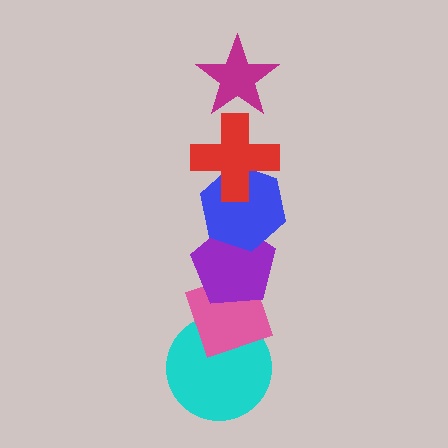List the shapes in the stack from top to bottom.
From top to bottom: the magenta star, the red cross, the blue hexagon, the purple pentagon, the pink diamond, the cyan circle.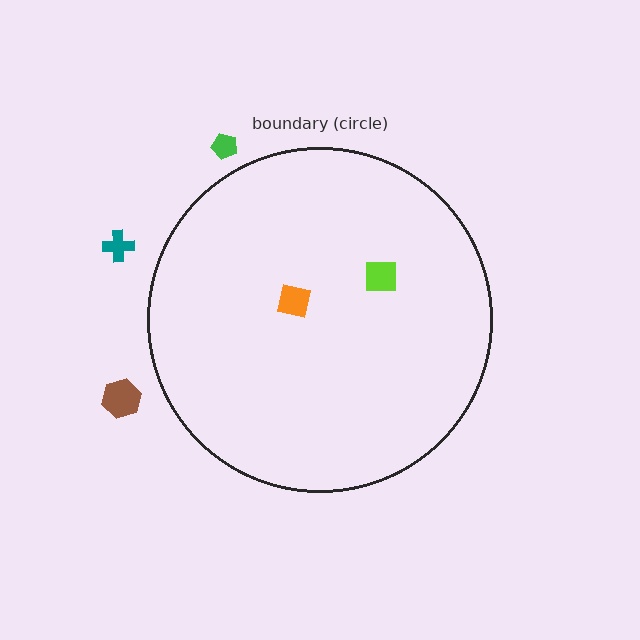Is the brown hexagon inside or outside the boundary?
Outside.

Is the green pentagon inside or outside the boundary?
Outside.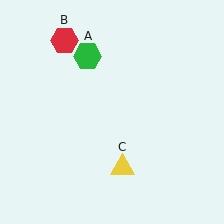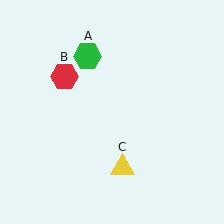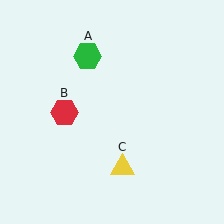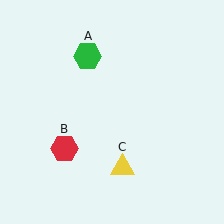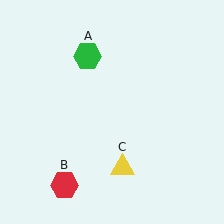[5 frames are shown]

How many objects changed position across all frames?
1 object changed position: red hexagon (object B).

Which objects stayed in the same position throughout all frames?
Green hexagon (object A) and yellow triangle (object C) remained stationary.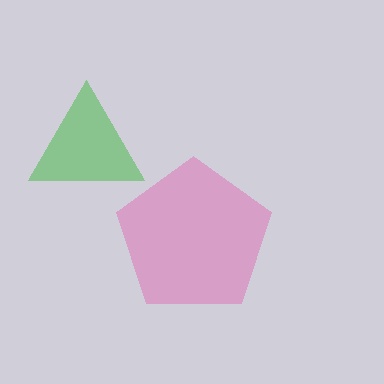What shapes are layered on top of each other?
The layered shapes are: a green triangle, a pink pentagon.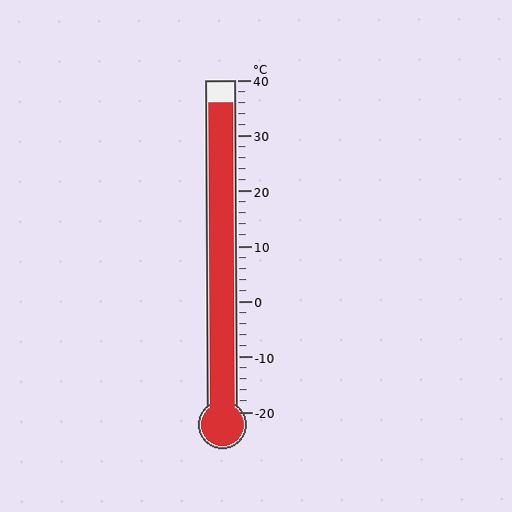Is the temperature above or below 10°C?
The temperature is above 10°C.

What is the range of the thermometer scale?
The thermometer scale ranges from -20°C to 40°C.